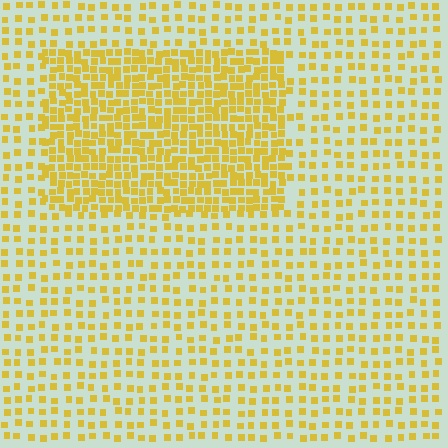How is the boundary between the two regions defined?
The boundary is defined by a change in element density (approximately 2.3x ratio). All elements are the same color, size, and shape.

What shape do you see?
I see a rectangle.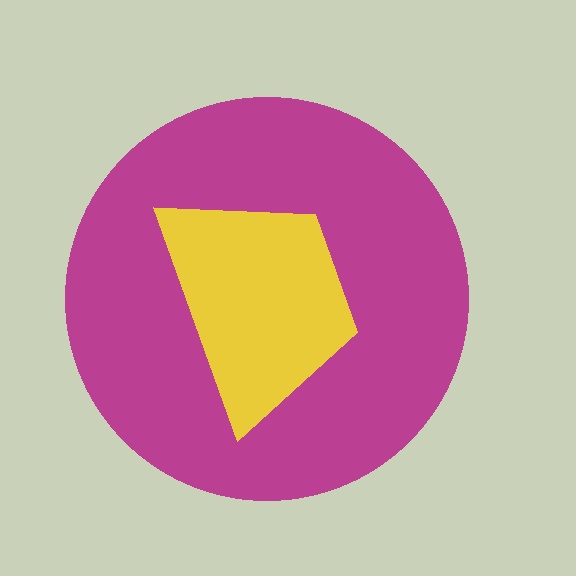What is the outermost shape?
The magenta circle.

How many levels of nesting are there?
2.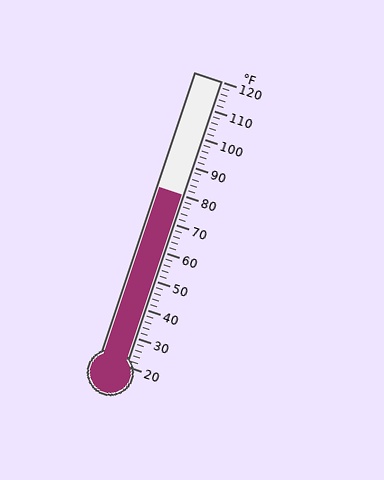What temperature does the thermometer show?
The thermometer shows approximately 80°F.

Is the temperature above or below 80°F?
The temperature is at 80°F.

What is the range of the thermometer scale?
The thermometer scale ranges from 20°F to 120°F.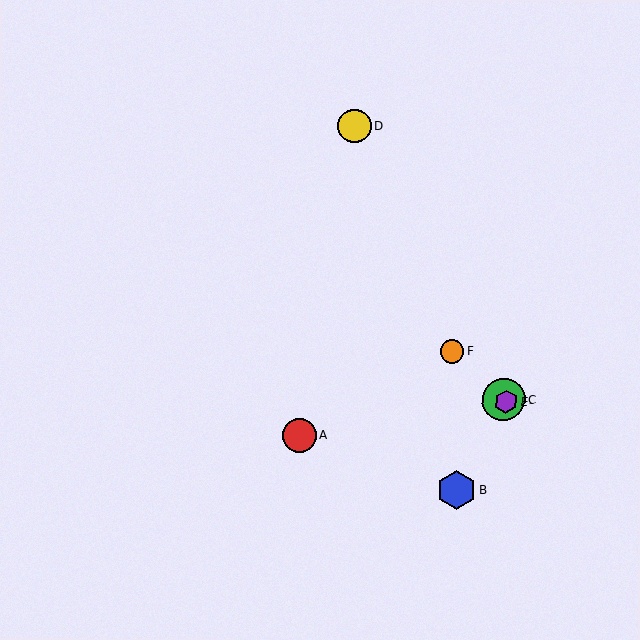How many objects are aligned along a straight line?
3 objects (C, E, F) are aligned along a straight line.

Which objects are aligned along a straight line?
Objects C, E, F are aligned along a straight line.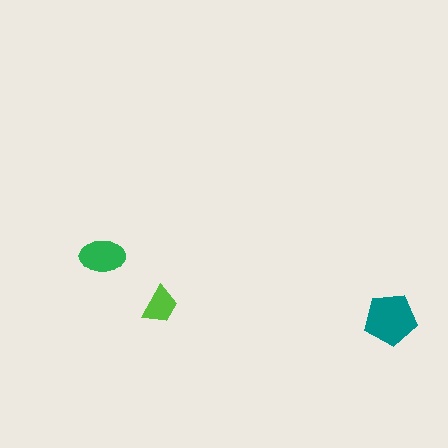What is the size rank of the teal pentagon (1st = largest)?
1st.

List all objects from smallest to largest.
The lime trapezoid, the green ellipse, the teal pentagon.